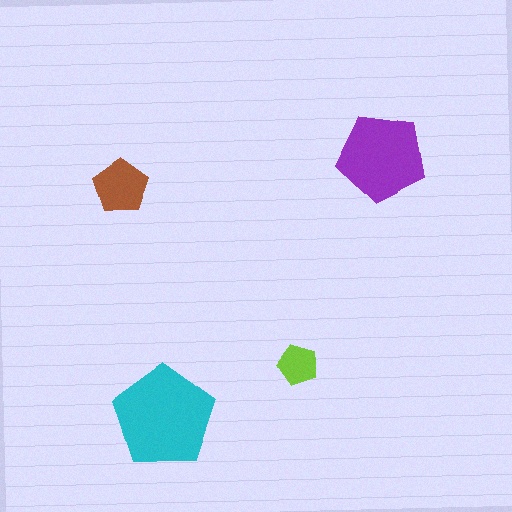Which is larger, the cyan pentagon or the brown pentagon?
The cyan one.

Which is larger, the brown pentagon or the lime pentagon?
The brown one.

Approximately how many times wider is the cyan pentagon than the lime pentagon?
About 2.5 times wider.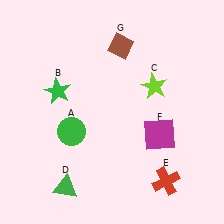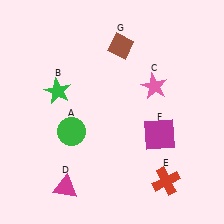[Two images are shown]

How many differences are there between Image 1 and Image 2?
There are 2 differences between the two images.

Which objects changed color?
C changed from lime to pink. D changed from green to magenta.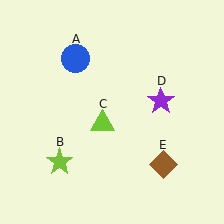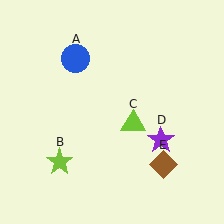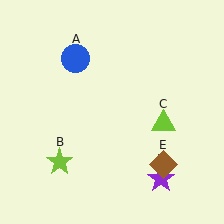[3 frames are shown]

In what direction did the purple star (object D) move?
The purple star (object D) moved down.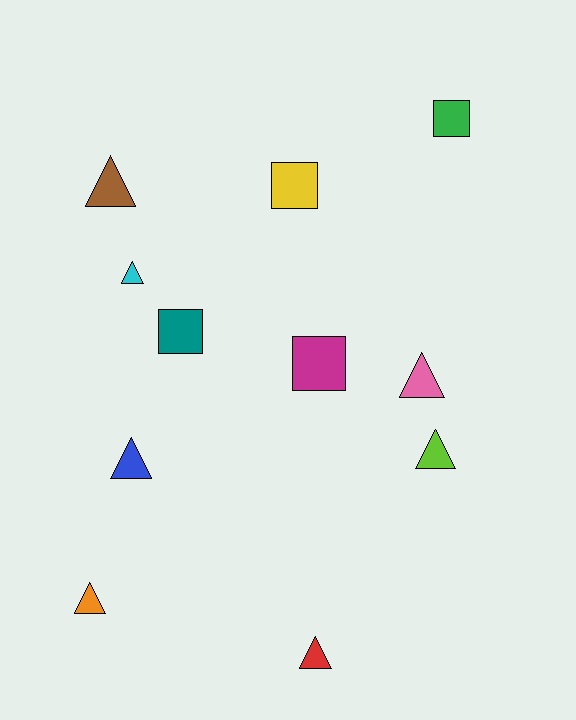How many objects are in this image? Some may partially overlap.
There are 11 objects.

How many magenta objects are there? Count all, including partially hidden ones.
There is 1 magenta object.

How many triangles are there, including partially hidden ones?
There are 7 triangles.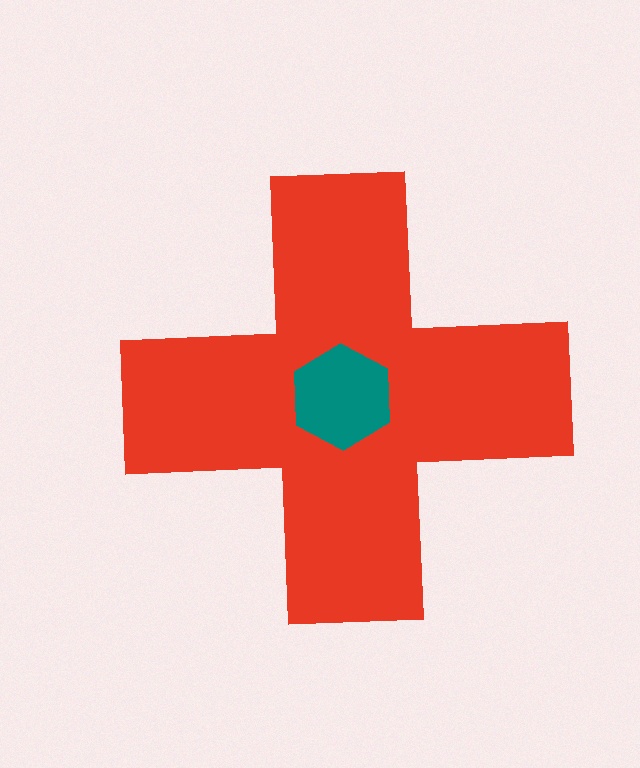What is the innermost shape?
The teal hexagon.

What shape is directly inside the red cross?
The teal hexagon.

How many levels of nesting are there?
2.